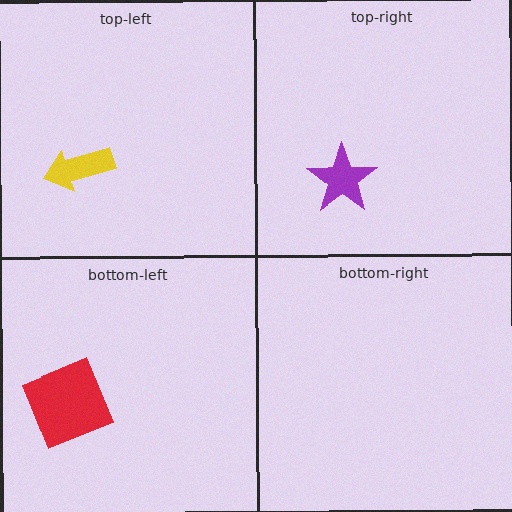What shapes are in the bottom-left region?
The red square.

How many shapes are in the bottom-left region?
1.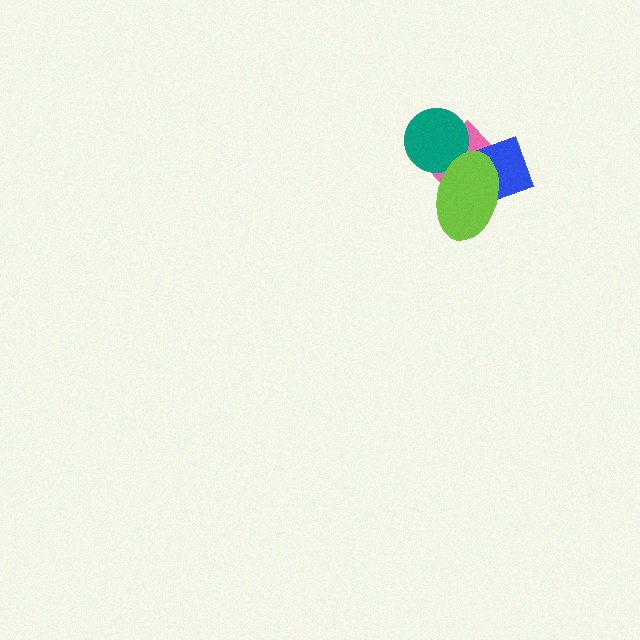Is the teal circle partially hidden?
Yes, it is partially covered by another shape.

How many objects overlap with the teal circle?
2 objects overlap with the teal circle.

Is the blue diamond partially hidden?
Yes, it is partially covered by another shape.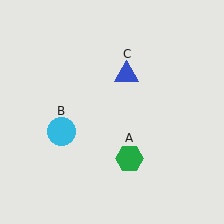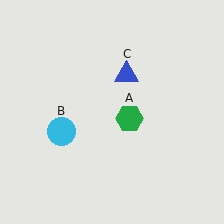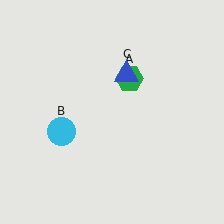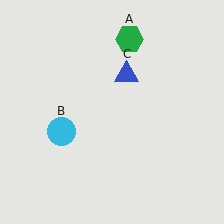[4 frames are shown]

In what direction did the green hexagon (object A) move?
The green hexagon (object A) moved up.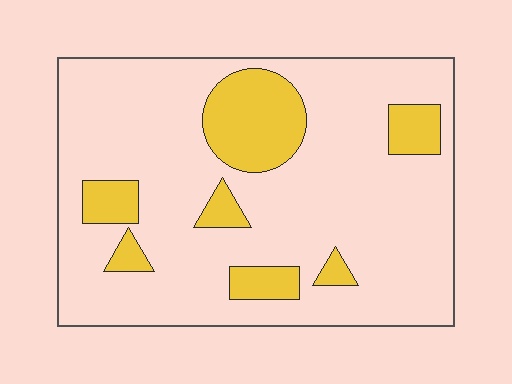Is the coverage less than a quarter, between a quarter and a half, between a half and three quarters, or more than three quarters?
Less than a quarter.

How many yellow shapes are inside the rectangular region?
7.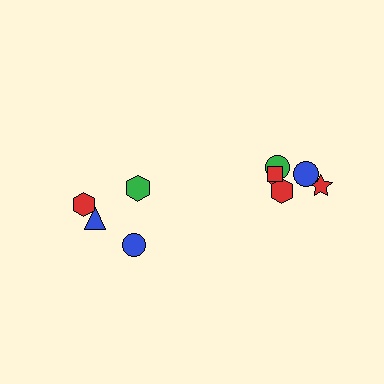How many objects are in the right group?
There are 6 objects.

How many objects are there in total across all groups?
There are 10 objects.